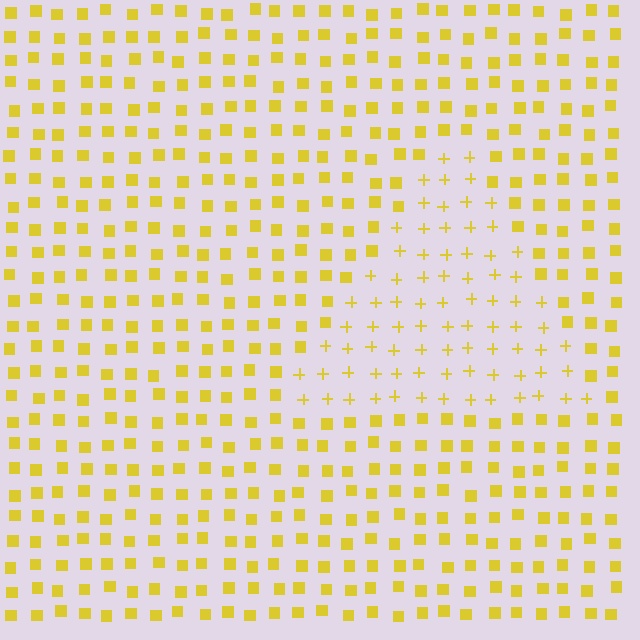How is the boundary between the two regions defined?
The boundary is defined by a change in element shape: plus signs inside vs. squares outside. All elements share the same color and spacing.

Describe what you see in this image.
The image is filled with small yellow elements arranged in a uniform grid. A triangle-shaped region contains plus signs, while the surrounding area contains squares. The boundary is defined purely by the change in element shape.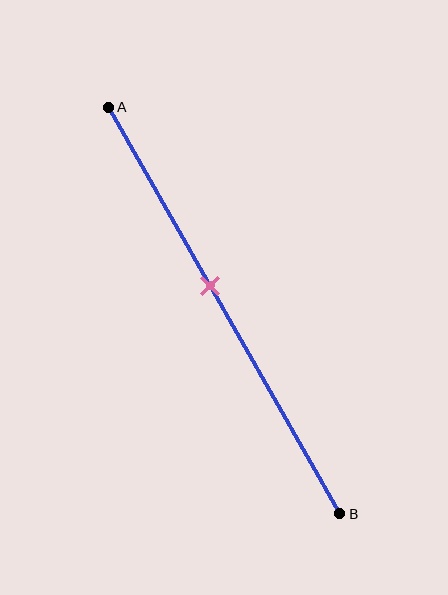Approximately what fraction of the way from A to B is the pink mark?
The pink mark is approximately 45% of the way from A to B.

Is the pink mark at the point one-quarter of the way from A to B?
No, the mark is at about 45% from A, not at the 25% one-quarter point.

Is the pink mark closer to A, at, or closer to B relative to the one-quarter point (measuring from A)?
The pink mark is closer to point B than the one-quarter point of segment AB.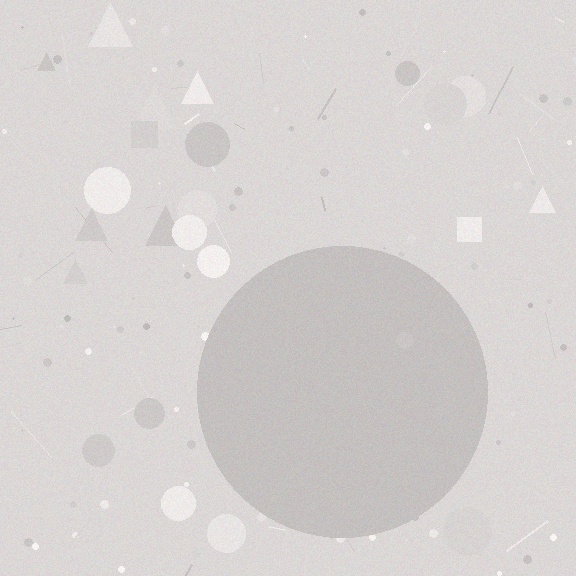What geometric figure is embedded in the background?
A circle is embedded in the background.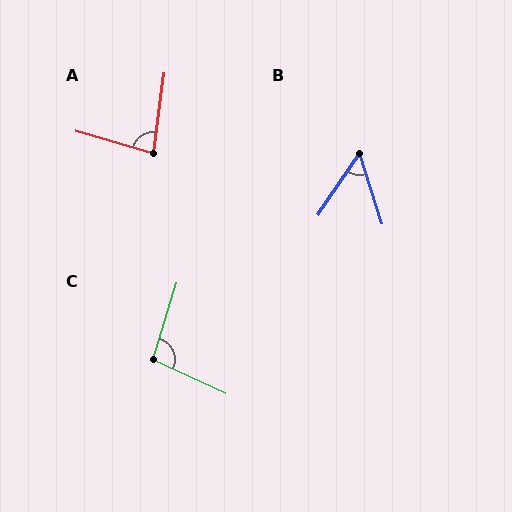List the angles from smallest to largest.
B (52°), A (81°), C (98°).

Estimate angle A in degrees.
Approximately 81 degrees.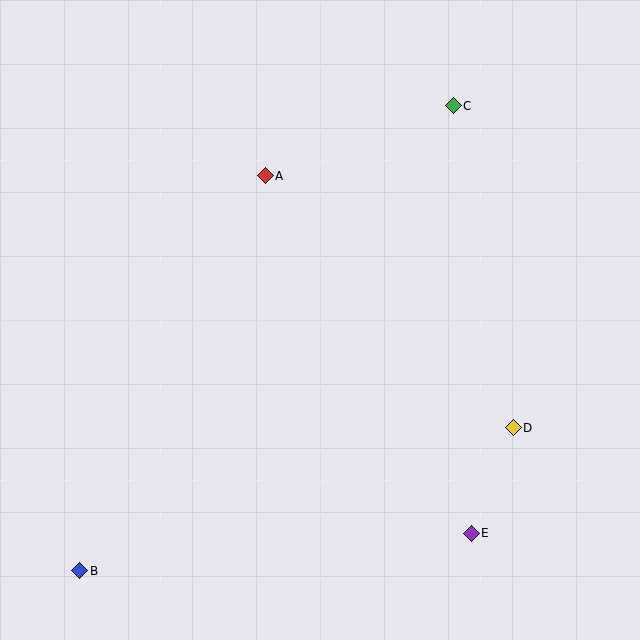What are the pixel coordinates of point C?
Point C is at (453, 106).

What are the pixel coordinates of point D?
Point D is at (513, 428).